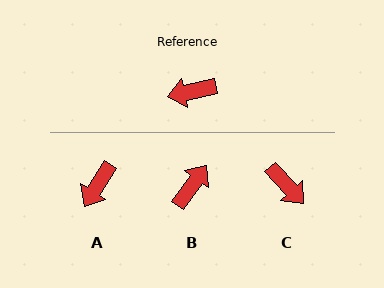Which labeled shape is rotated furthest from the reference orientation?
B, about 137 degrees away.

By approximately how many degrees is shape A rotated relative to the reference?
Approximately 46 degrees counter-clockwise.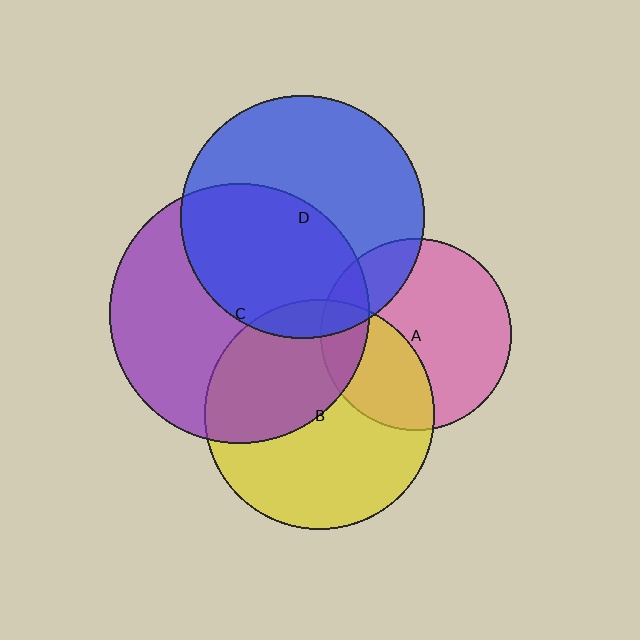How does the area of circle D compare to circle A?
Approximately 1.6 times.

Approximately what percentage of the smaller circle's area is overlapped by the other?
Approximately 15%.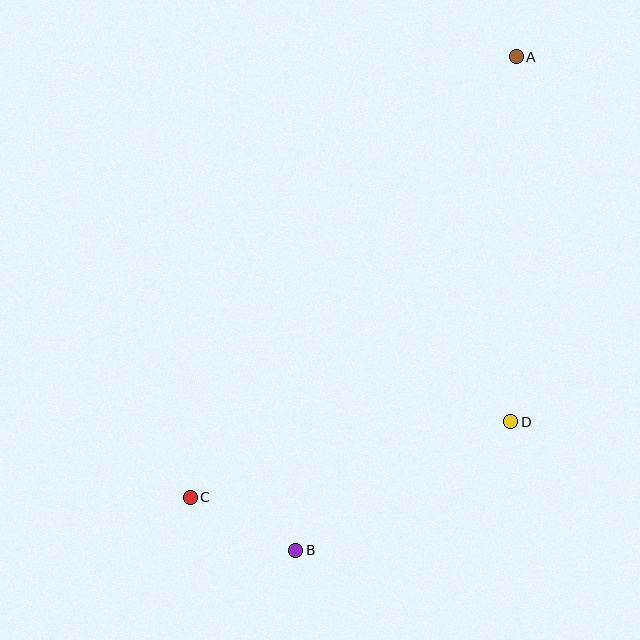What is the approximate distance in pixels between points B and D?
The distance between B and D is approximately 251 pixels.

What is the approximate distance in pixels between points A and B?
The distance between A and B is approximately 541 pixels.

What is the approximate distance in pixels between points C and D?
The distance between C and D is approximately 329 pixels.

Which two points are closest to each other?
Points B and C are closest to each other.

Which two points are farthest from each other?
Points A and C are farthest from each other.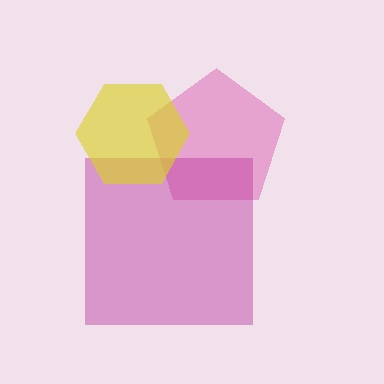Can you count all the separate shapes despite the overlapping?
Yes, there are 3 separate shapes.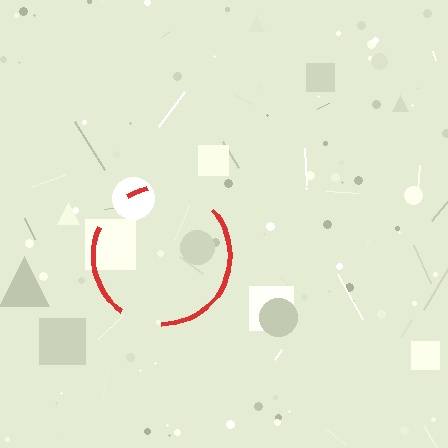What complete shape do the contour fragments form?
The contour fragments form a circle.